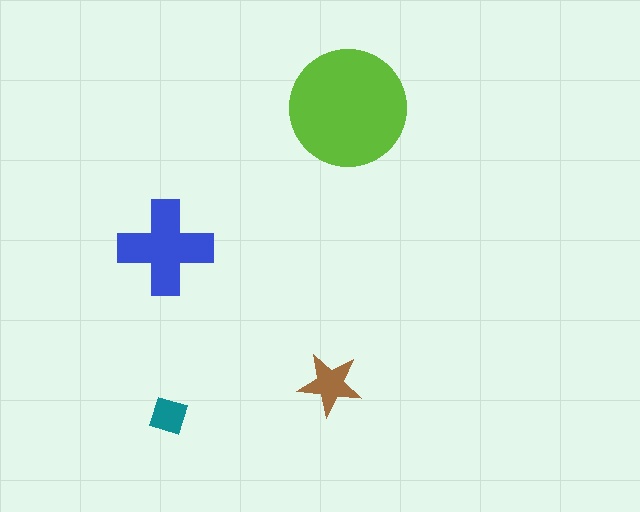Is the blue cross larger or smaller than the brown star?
Larger.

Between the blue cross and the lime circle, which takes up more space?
The lime circle.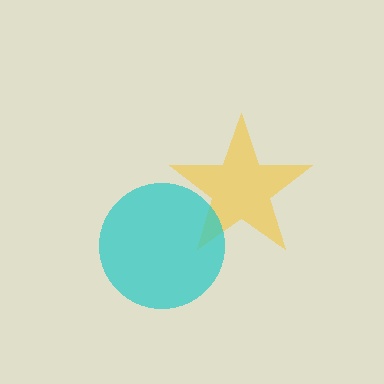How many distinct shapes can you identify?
There are 2 distinct shapes: a yellow star, a cyan circle.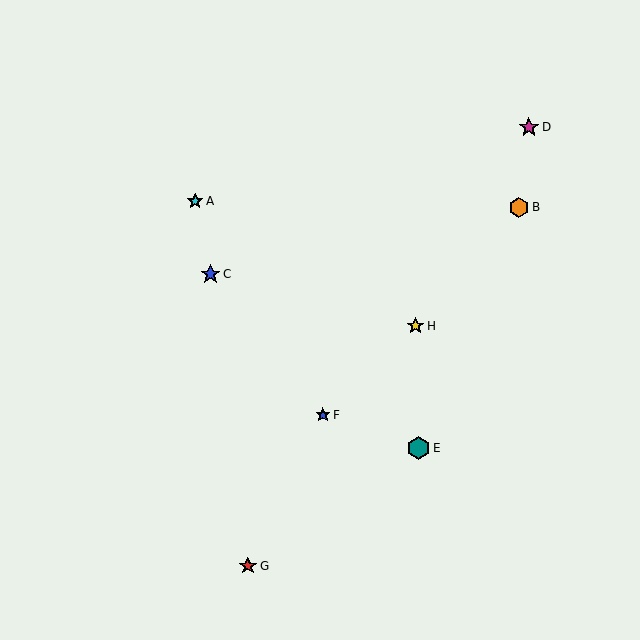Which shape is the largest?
The teal hexagon (labeled E) is the largest.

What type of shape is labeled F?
Shape F is a blue star.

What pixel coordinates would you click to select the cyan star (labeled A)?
Click at (195, 201) to select the cyan star A.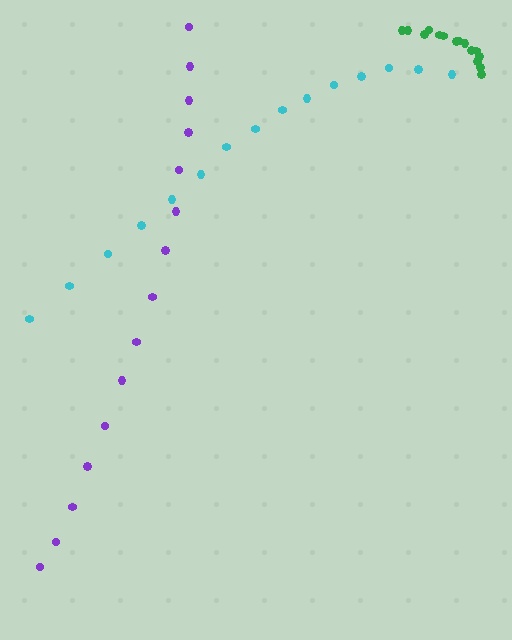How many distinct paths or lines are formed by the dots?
There are 3 distinct paths.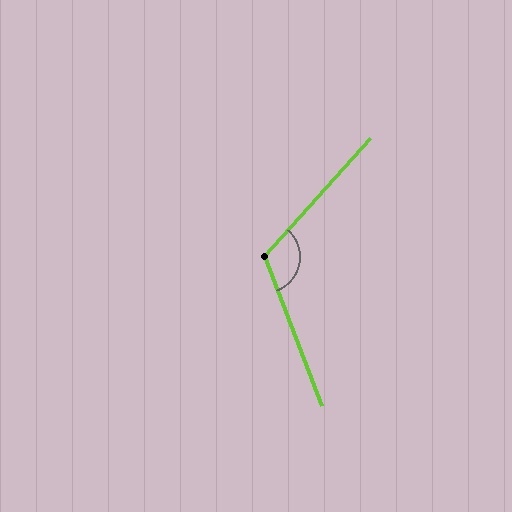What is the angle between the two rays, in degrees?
Approximately 117 degrees.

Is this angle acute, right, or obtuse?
It is obtuse.